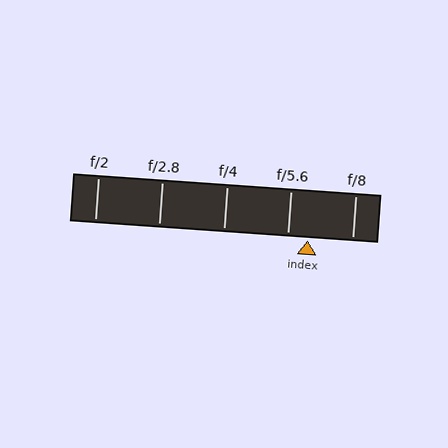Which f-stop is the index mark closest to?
The index mark is closest to f/5.6.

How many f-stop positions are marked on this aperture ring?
There are 5 f-stop positions marked.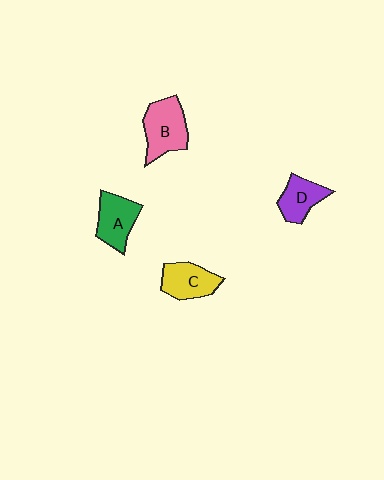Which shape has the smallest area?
Shape D (purple).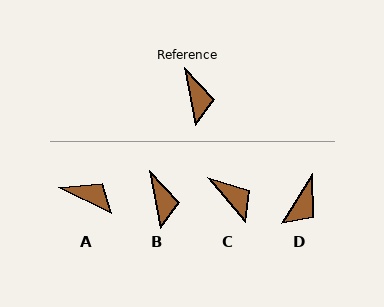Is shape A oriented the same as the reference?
No, it is off by about 53 degrees.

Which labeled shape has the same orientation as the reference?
B.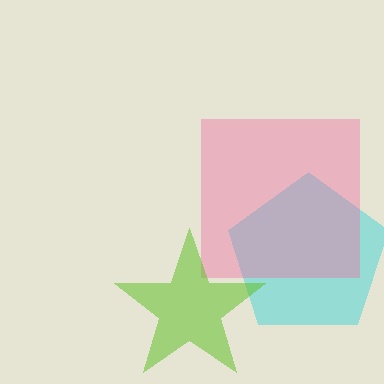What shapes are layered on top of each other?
The layered shapes are: a cyan pentagon, a pink square, a lime star.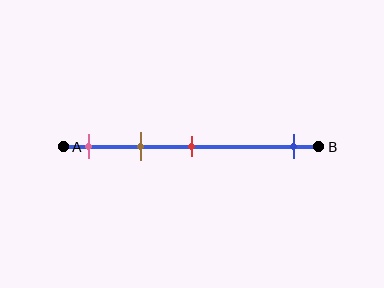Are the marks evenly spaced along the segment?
No, the marks are not evenly spaced.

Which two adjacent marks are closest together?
The pink and brown marks are the closest adjacent pair.